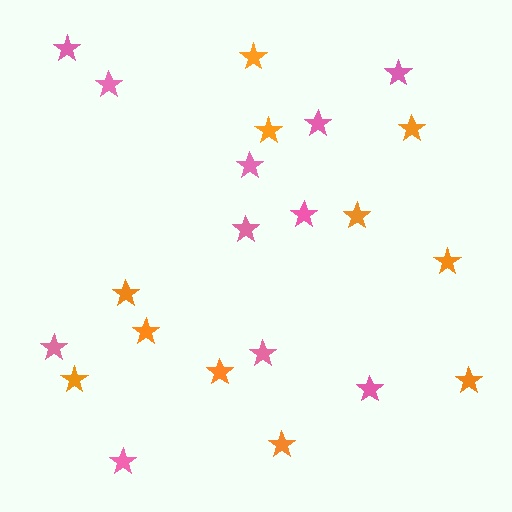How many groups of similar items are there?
There are 2 groups: one group of pink stars (11) and one group of orange stars (11).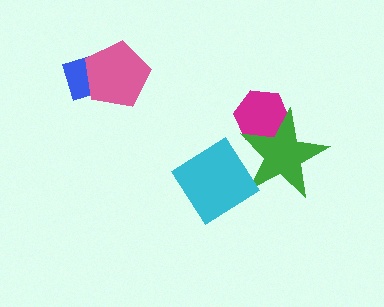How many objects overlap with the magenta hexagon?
1 object overlaps with the magenta hexagon.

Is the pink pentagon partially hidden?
No, no other shape covers it.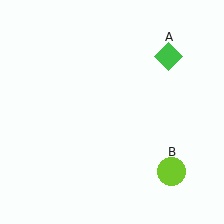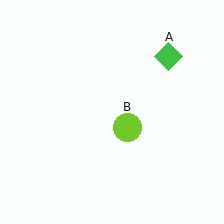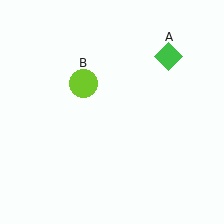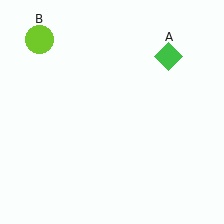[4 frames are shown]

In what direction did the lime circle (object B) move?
The lime circle (object B) moved up and to the left.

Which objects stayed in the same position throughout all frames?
Green diamond (object A) remained stationary.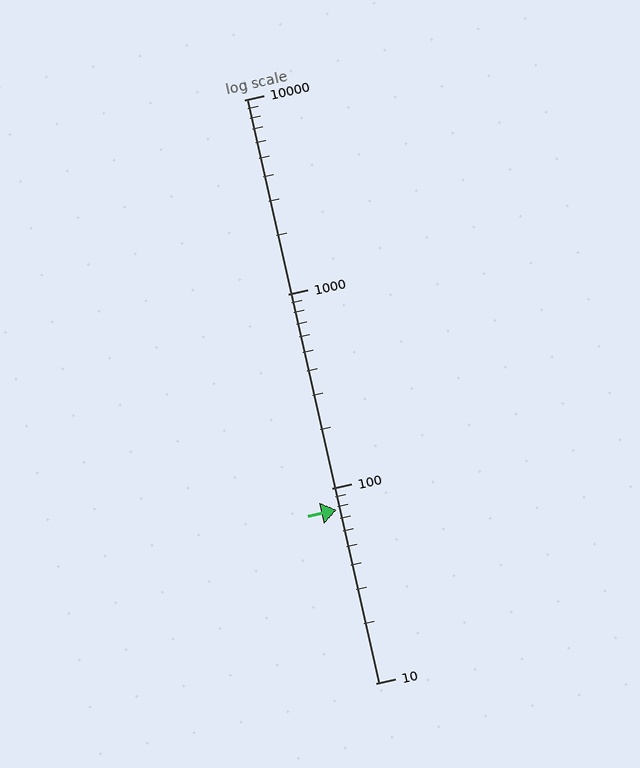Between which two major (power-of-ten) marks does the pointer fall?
The pointer is between 10 and 100.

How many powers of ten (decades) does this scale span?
The scale spans 3 decades, from 10 to 10000.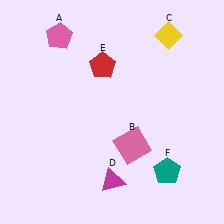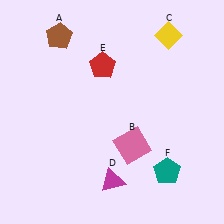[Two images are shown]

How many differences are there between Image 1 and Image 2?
There is 1 difference between the two images.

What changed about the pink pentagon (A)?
In Image 1, A is pink. In Image 2, it changed to brown.